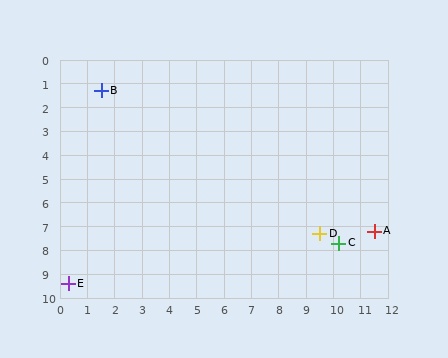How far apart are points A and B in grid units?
Points A and B are about 11.6 grid units apart.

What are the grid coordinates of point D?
Point D is at approximately (9.5, 7.3).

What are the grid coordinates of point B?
Point B is at approximately (1.5, 1.3).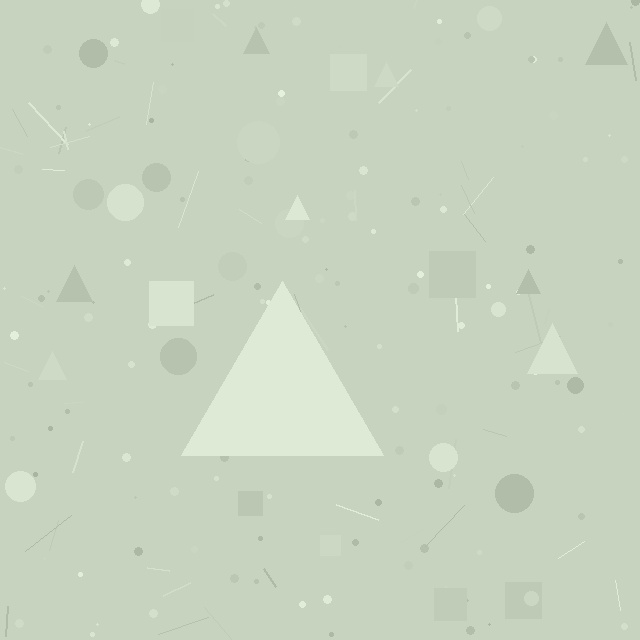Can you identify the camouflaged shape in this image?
The camouflaged shape is a triangle.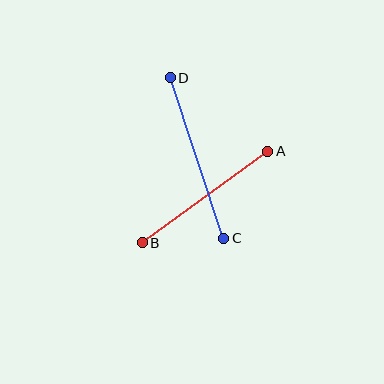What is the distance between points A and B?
The distance is approximately 155 pixels.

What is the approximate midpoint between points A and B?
The midpoint is at approximately (205, 197) pixels.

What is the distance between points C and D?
The distance is approximately 169 pixels.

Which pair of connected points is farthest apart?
Points C and D are farthest apart.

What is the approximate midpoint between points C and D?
The midpoint is at approximately (197, 158) pixels.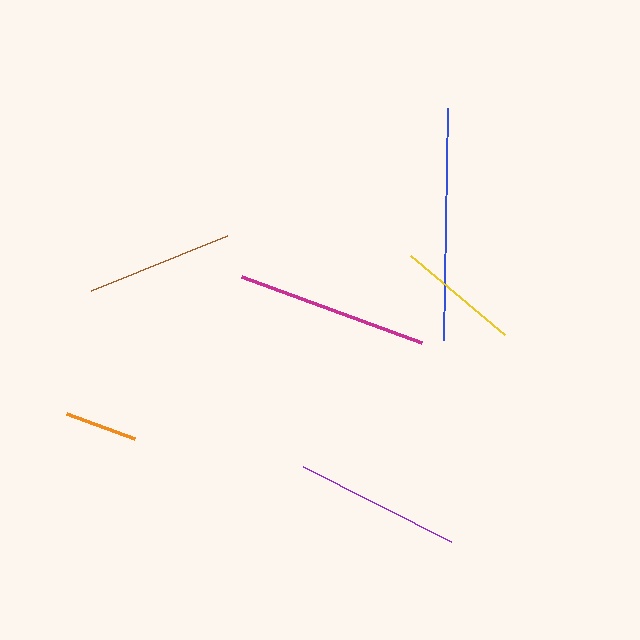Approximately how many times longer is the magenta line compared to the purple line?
The magenta line is approximately 1.2 times the length of the purple line.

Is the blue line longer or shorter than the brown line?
The blue line is longer than the brown line.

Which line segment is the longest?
The blue line is the longest at approximately 233 pixels.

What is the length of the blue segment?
The blue segment is approximately 233 pixels long.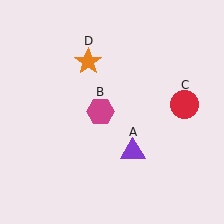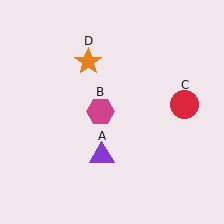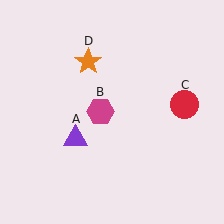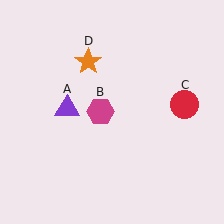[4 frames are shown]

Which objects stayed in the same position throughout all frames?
Magenta hexagon (object B) and red circle (object C) and orange star (object D) remained stationary.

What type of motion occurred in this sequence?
The purple triangle (object A) rotated clockwise around the center of the scene.